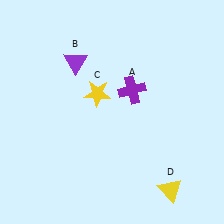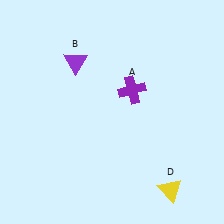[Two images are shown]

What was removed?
The yellow star (C) was removed in Image 2.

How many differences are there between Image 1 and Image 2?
There is 1 difference between the two images.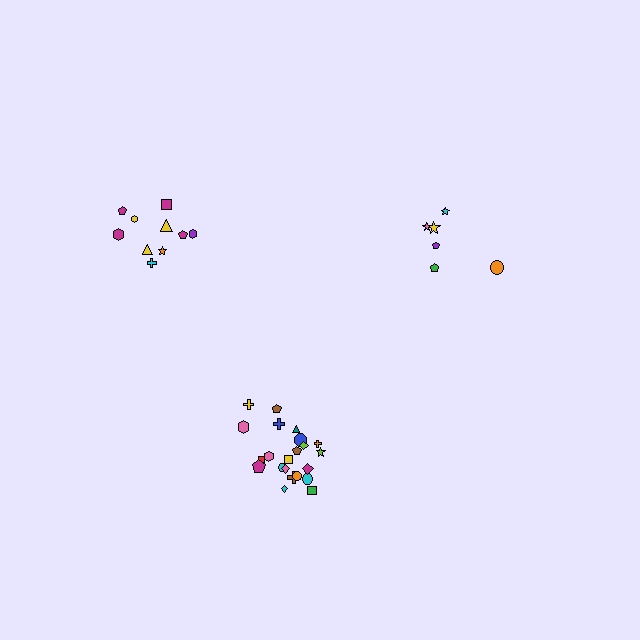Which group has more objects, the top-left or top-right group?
The top-left group.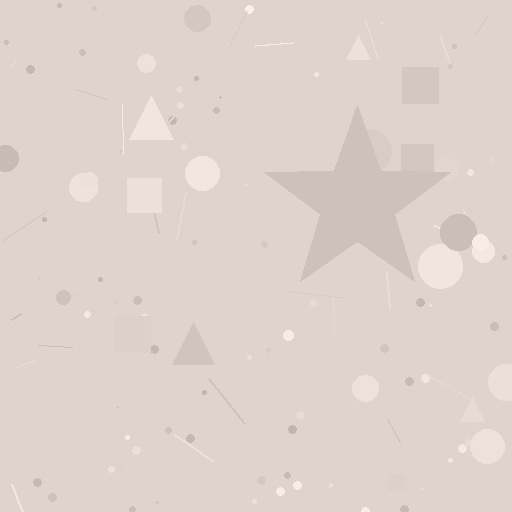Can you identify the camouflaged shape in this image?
The camouflaged shape is a star.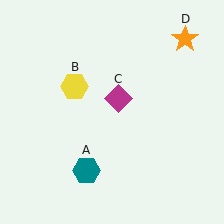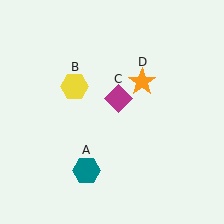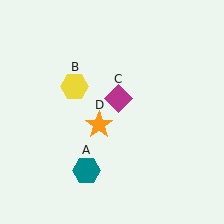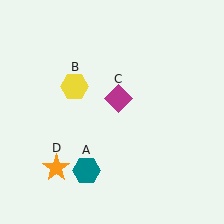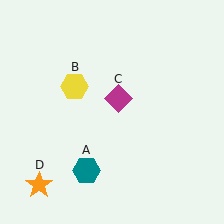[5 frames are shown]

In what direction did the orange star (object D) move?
The orange star (object D) moved down and to the left.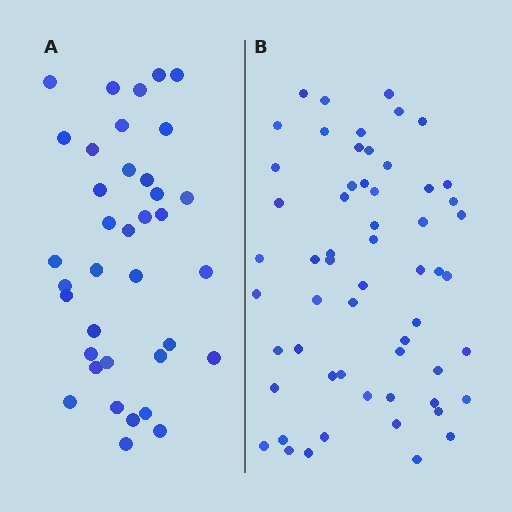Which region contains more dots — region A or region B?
Region B (the right region) has more dots.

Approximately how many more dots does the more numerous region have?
Region B has approximately 20 more dots than region A.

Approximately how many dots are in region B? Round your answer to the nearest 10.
About 60 dots. (The exact count is 58, which rounds to 60.)